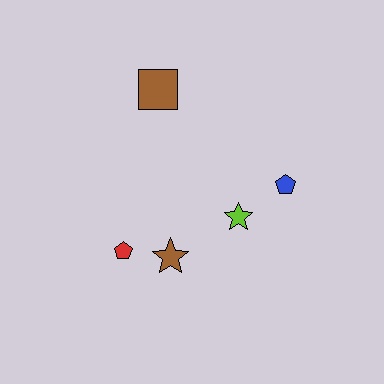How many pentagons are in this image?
There are 2 pentagons.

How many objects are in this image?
There are 5 objects.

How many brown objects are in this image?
There are 2 brown objects.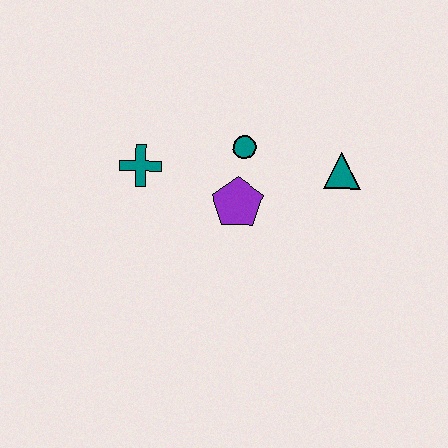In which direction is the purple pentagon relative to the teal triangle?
The purple pentagon is to the left of the teal triangle.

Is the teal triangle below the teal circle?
Yes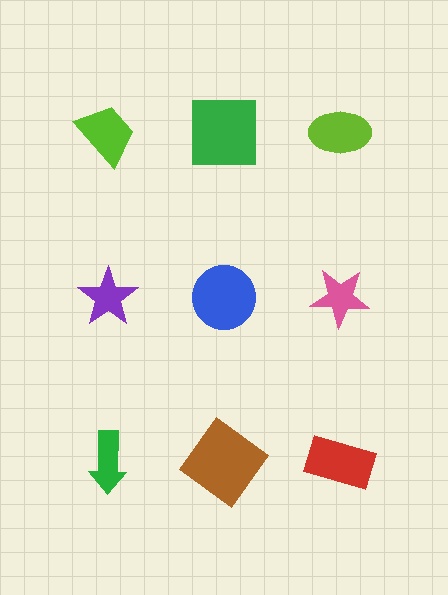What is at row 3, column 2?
A brown diamond.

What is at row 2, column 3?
A pink star.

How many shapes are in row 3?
3 shapes.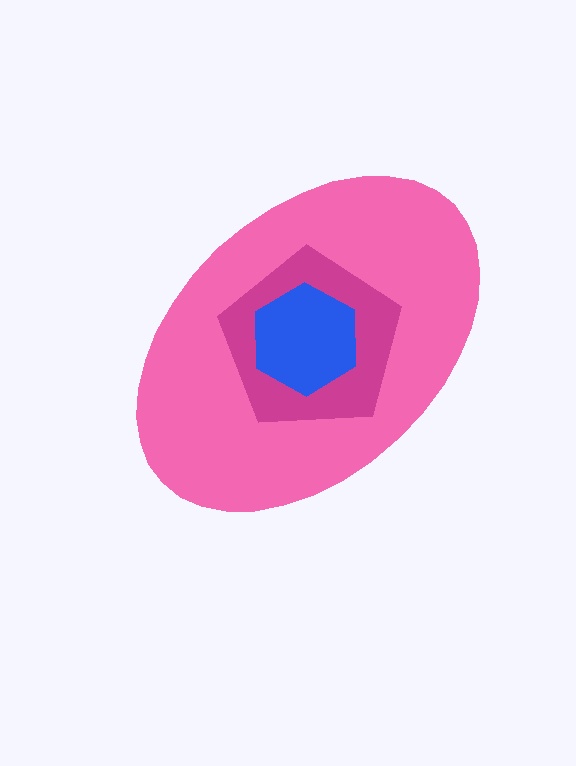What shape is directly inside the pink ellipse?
The magenta pentagon.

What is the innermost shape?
The blue hexagon.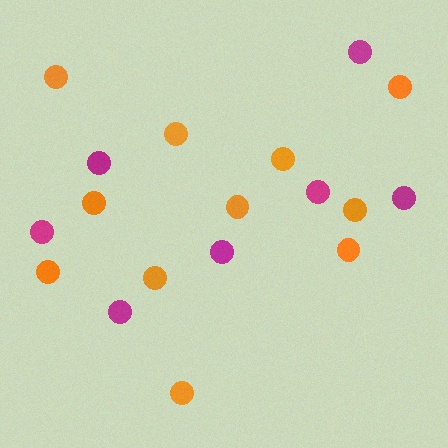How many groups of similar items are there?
There are 2 groups: one group of magenta circles (7) and one group of orange circles (11).